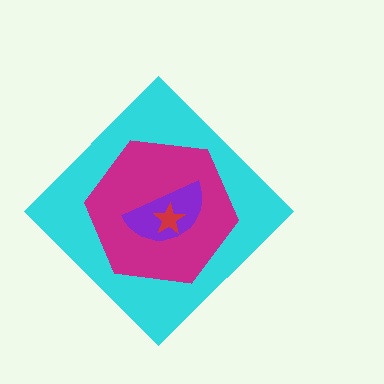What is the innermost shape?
The red star.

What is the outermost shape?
The cyan diamond.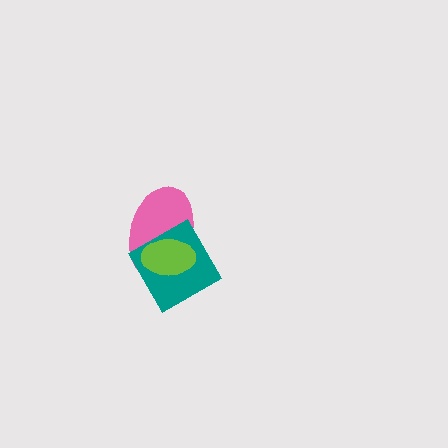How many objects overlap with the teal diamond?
2 objects overlap with the teal diamond.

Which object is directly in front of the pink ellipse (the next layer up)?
The teal diamond is directly in front of the pink ellipse.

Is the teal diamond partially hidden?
Yes, it is partially covered by another shape.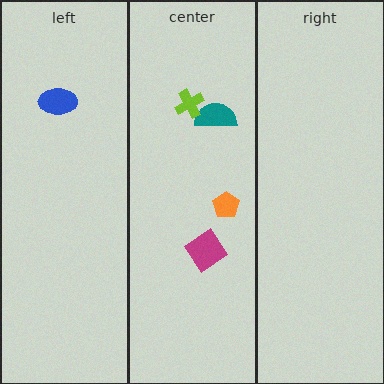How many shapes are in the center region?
4.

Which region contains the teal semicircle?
The center region.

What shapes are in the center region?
The teal semicircle, the orange pentagon, the magenta diamond, the lime cross.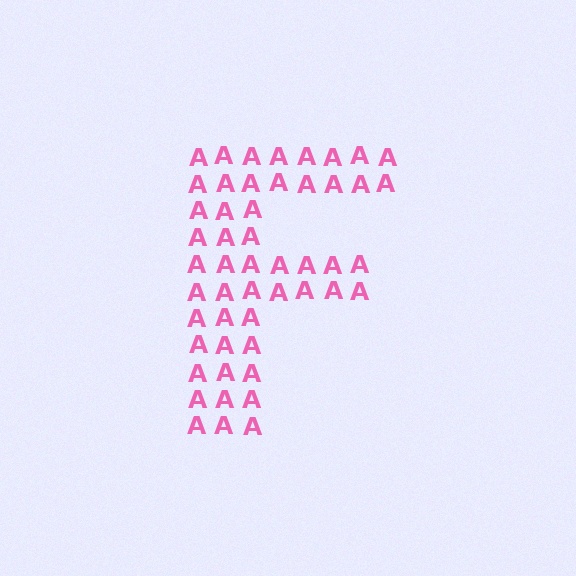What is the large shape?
The large shape is the letter F.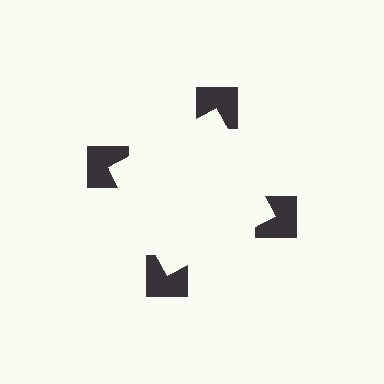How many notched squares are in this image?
There are 4 — one at each vertex of the illusory square.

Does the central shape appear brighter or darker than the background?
It typically appears slightly brighter than the background, even though no actual brightness change is drawn.